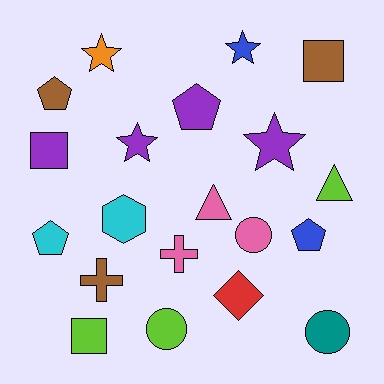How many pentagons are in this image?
There are 4 pentagons.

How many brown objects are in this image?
There are 3 brown objects.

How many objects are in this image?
There are 20 objects.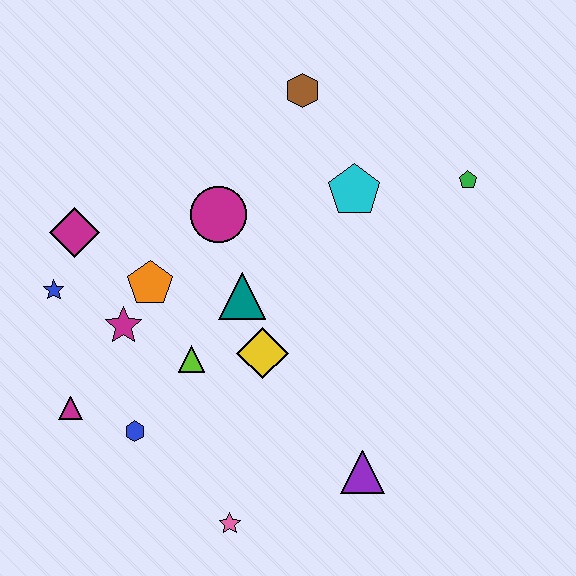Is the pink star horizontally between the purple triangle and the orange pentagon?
Yes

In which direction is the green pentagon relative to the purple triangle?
The green pentagon is above the purple triangle.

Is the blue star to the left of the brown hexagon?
Yes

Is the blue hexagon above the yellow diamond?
No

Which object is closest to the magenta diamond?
The blue star is closest to the magenta diamond.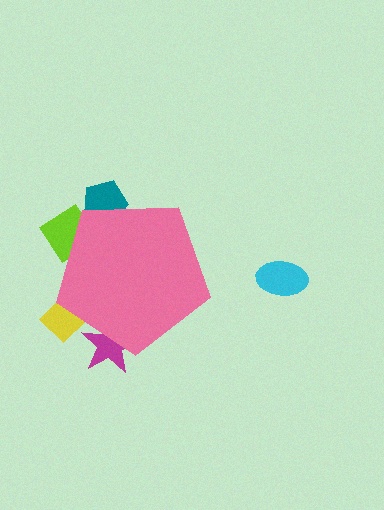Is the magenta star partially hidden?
Yes, the magenta star is partially hidden behind the pink pentagon.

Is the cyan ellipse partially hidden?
No, the cyan ellipse is fully visible.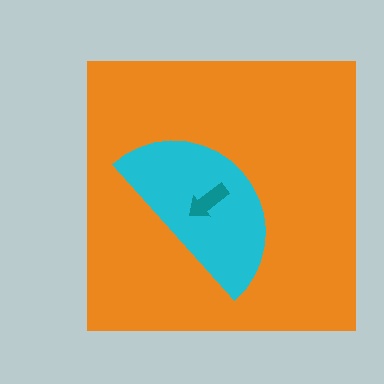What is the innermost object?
The teal arrow.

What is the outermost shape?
The orange square.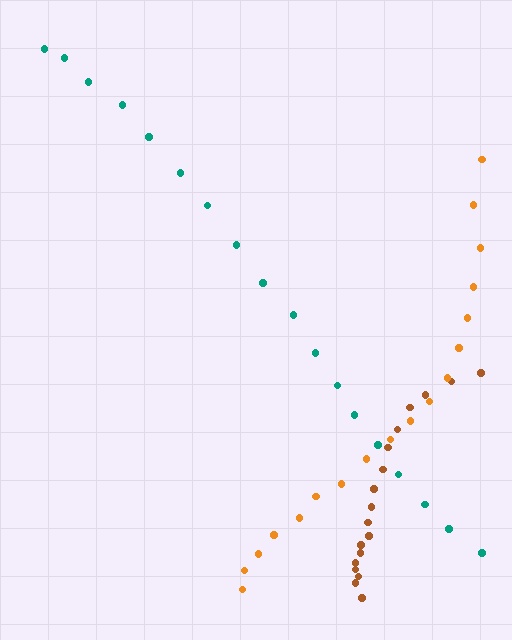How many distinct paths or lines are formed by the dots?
There are 3 distinct paths.